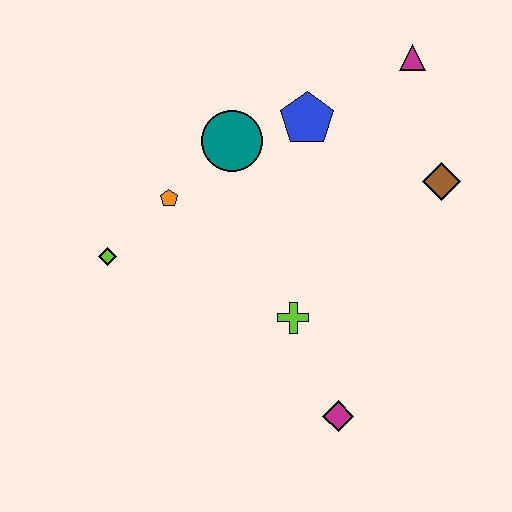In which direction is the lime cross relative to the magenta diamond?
The lime cross is above the magenta diamond.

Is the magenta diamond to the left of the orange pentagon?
No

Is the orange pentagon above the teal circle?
No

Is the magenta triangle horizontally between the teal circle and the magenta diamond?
No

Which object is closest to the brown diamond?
The magenta triangle is closest to the brown diamond.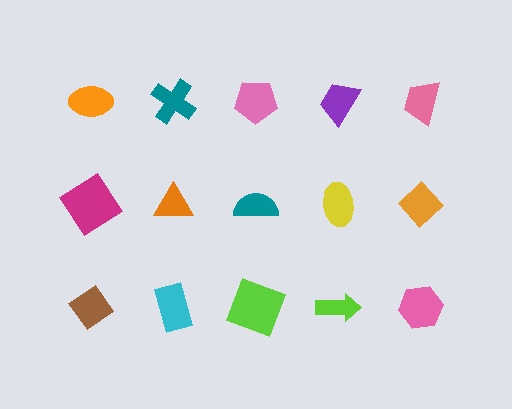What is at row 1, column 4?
A purple trapezoid.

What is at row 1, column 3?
A pink pentagon.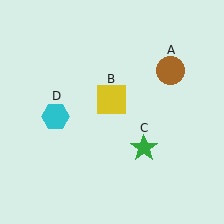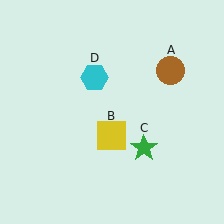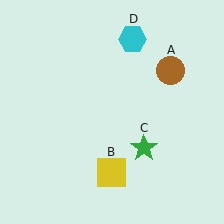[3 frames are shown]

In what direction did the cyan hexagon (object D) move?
The cyan hexagon (object D) moved up and to the right.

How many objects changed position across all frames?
2 objects changed position: yellow square (object B), cyan hexagon (object D).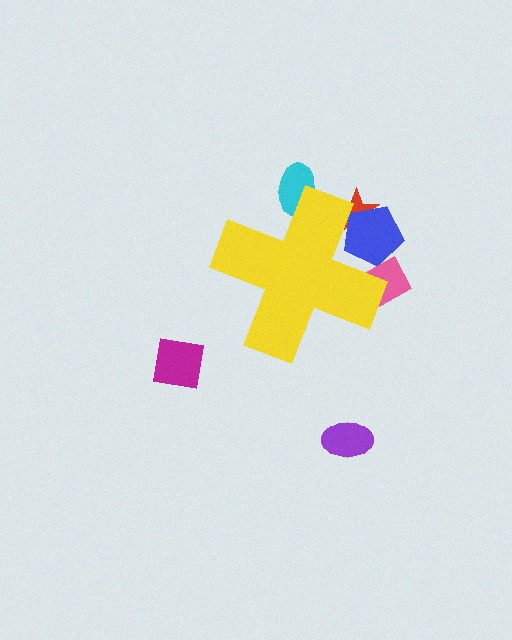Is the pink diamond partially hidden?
Yes, the pink diamond is partially hidden behind the yellow cross.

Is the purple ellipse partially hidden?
No, the purple ellipse is fully visible.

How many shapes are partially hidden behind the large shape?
4 shapes are partially hidden.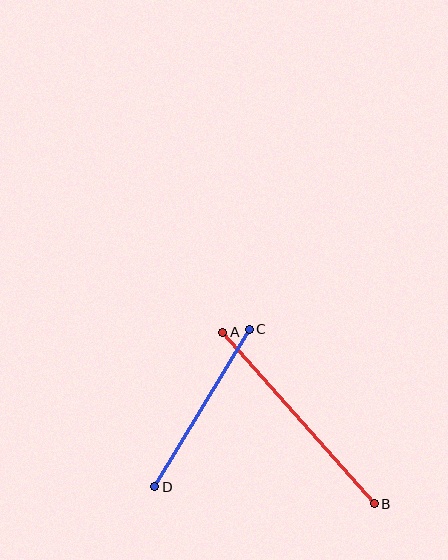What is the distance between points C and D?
The distance is approximately 184 pixels.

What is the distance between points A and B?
The distance is approximately 229 pixels.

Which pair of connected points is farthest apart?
Points A and B are farthest apart.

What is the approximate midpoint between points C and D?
The midpoint is at approximately (202, 408) pixels.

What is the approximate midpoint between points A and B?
The midpoint is at approximately (298, 418) pixels.